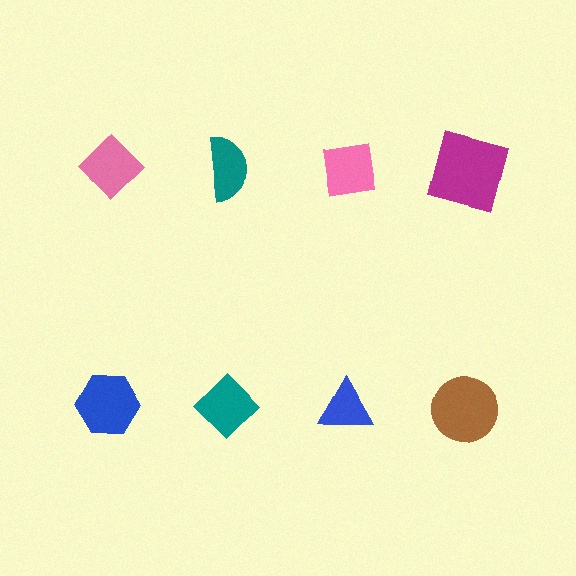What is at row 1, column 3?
A pink square.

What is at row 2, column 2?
A teal diamond.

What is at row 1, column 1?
A pink diamond.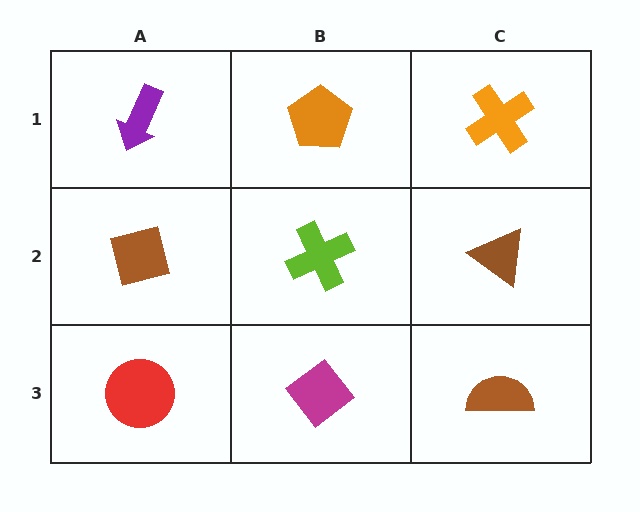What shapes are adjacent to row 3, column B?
A lime cross (row 2, column B), a red circle (row 3, column A), a brown semicircle (row 3, column C).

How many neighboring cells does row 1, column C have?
2.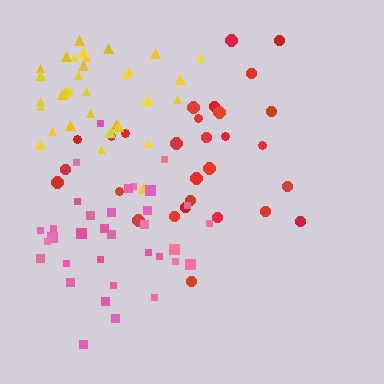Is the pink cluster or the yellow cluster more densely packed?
Pink.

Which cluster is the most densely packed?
Pink.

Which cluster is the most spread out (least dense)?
Red.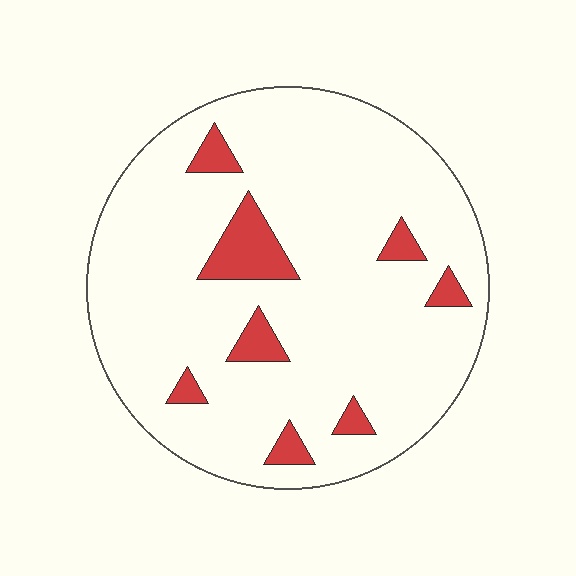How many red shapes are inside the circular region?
8.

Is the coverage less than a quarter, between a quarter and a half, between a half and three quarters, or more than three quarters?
Less than a quarter.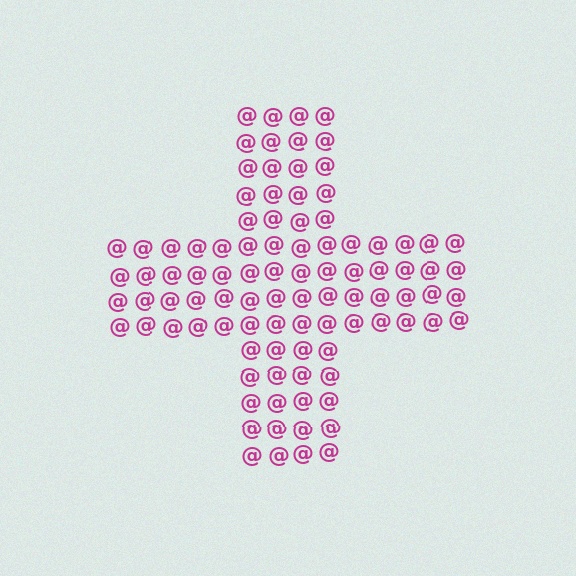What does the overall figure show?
The overall figure shows a cross.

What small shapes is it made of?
It is made of small at signs.